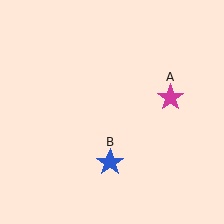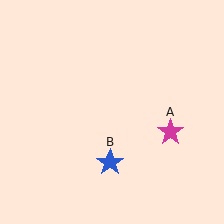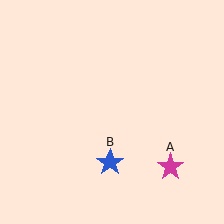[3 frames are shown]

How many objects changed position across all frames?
1 object changed position: magenta star (object A).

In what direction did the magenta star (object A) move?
The magenta star (object A) moved down.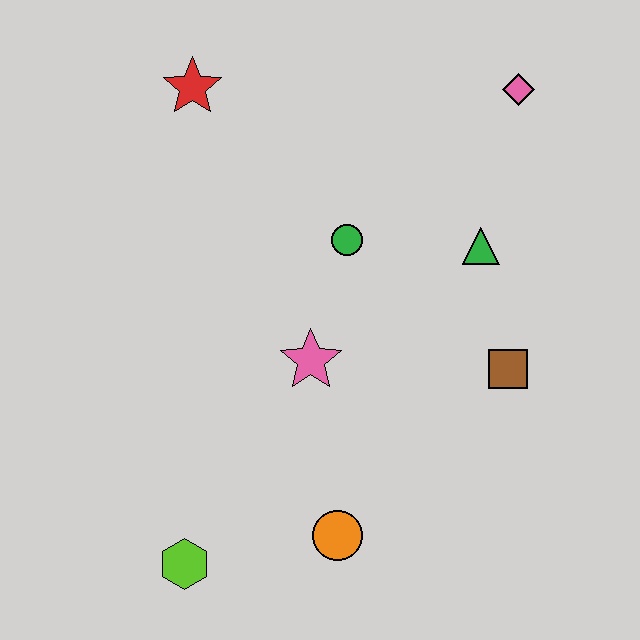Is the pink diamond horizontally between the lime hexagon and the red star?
No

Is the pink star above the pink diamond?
No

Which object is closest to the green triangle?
The brown square is closest to the green triangle.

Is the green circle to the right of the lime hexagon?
Yes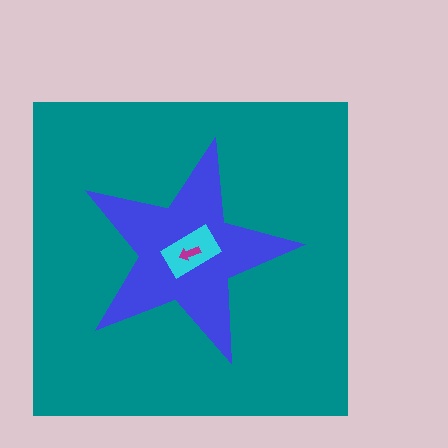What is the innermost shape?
The magenta arrow.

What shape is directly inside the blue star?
The cyan rectangle.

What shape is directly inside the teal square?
The blue star.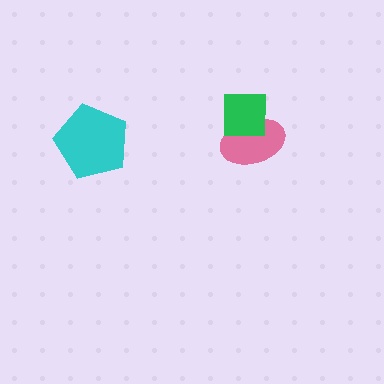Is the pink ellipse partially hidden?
Yes, it is partially covered by another shape.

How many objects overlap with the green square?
1 object overlaps with the green square.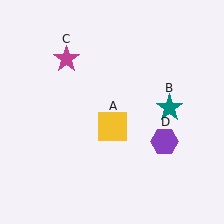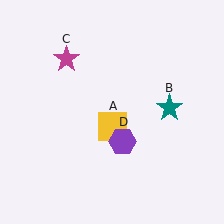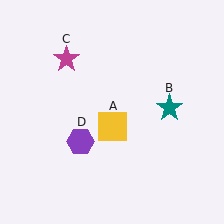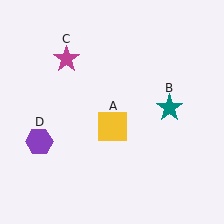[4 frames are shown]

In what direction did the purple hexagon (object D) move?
The purple hexagon (object D) moved left.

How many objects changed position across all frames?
1 object changed position: purple hexagon (object D).